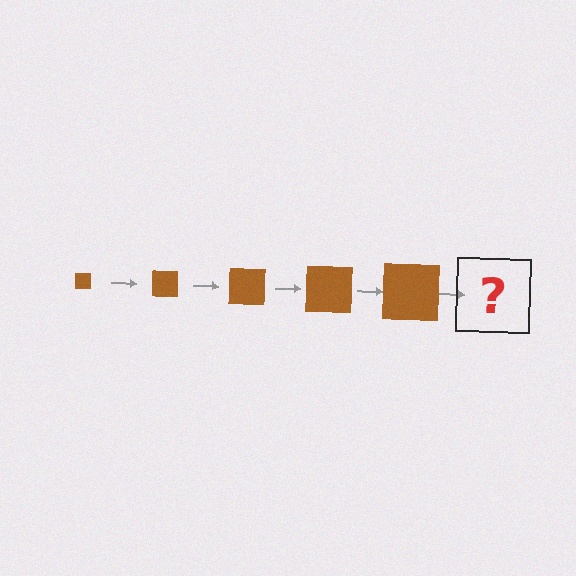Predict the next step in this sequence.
The next step is a brown square, larger than the previous one.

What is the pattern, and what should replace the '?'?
The pattern is that the square gets progressively larger each step. The '?' should be a brown square, larger than the previous one.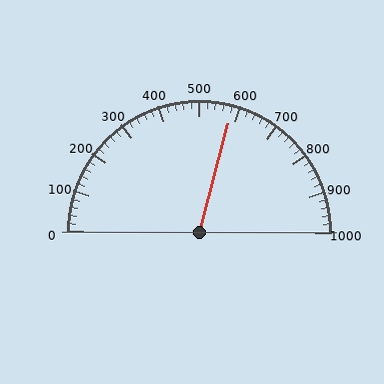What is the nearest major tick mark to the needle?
The nearest major tick mark is 600.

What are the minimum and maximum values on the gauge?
The gauge ranges from 0 to 1000.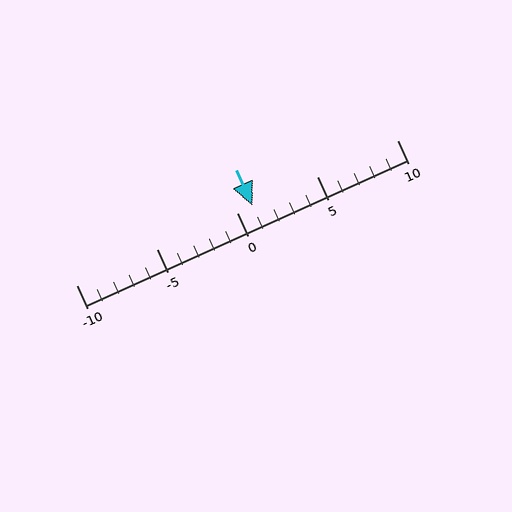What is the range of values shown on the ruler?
The ruler shows values from -10 to 10.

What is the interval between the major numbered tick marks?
The major tick marks are spaced 5 units apart.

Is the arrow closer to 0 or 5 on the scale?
The arrow is closer to 0.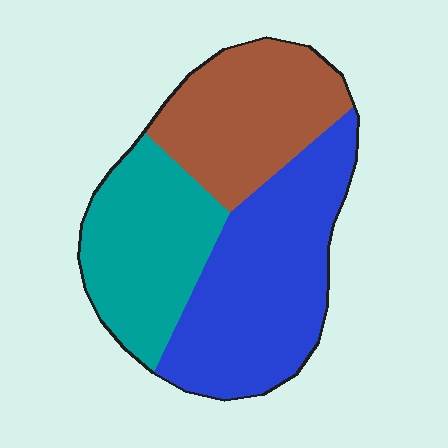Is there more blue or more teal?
Blue.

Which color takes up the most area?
Blue, at roughly 40%.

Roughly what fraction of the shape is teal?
Teal covers roughly 30% of the shape.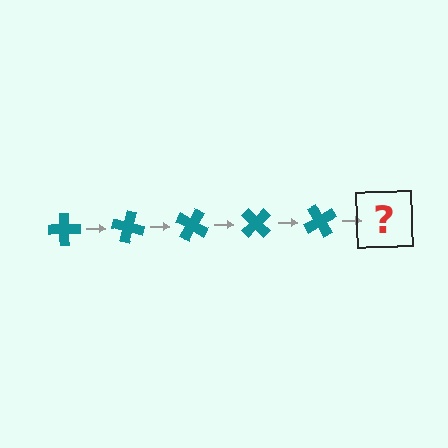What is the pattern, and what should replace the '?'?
The pattern is that the cross rotates 15 degrees each step. The '?' should be a teal cross rotated 75 degrees.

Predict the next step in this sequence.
The next step is a teal cross rotated 75 degrees.